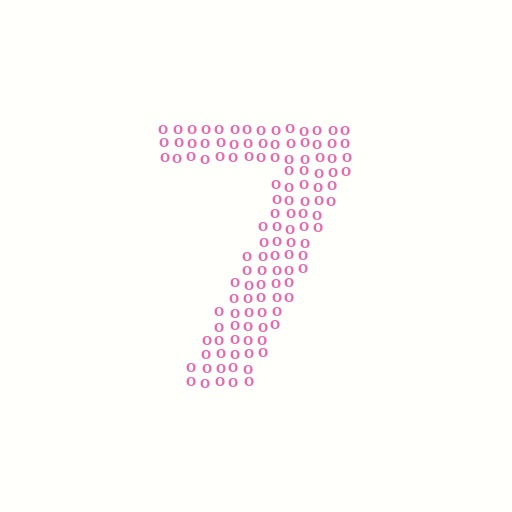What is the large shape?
The large shape is the digit 7.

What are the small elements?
The small elements are letter O's.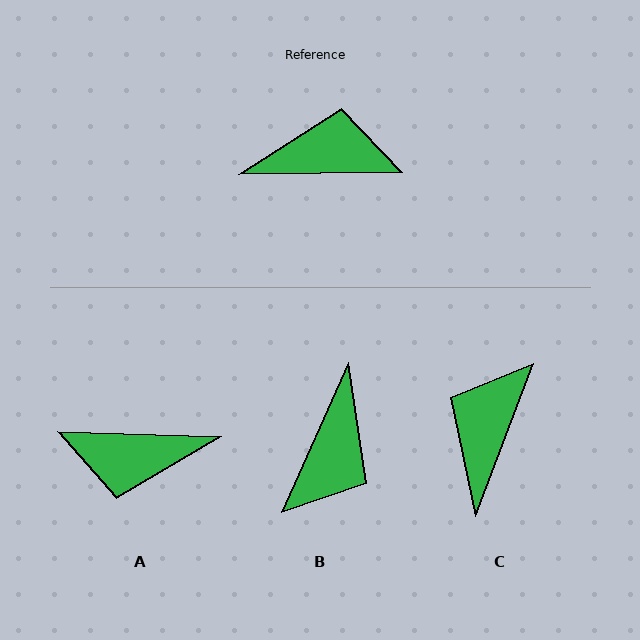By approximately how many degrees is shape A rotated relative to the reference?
Approximately 178 degrees counter-clockwise.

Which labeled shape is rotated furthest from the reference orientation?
A, about 178 degrees away.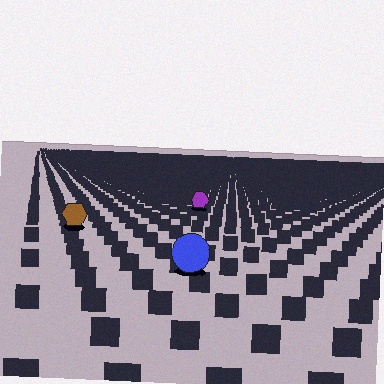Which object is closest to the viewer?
The blue circle is closest. The texture marks near it are larger and more spread out.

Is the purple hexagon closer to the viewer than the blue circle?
No. The blue circle is closer — you can tell from the texture gradient: the ground texture is coarser near it.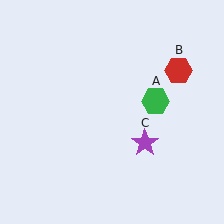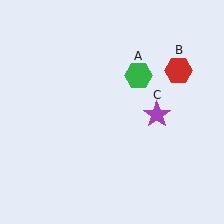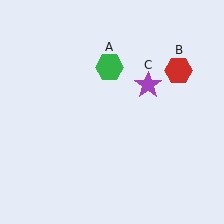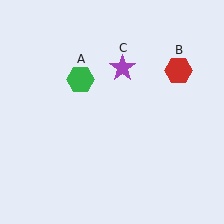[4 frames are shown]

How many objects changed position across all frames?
2 objects changed position: green hexagon (object A), purple star (object C).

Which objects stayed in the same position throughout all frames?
Red hexagon (object B) remained stationary.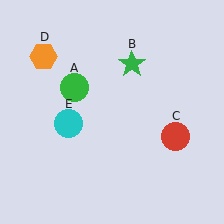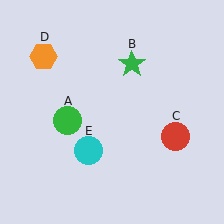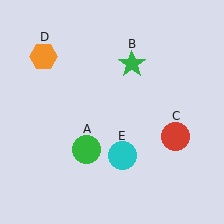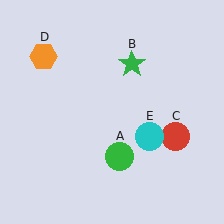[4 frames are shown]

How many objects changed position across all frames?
2 objects changed position: green circle (object A), cyan circle (object E).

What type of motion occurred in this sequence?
The green circle (object A), cyan circle (object E) rotated counterclockwise around the center of the scene.